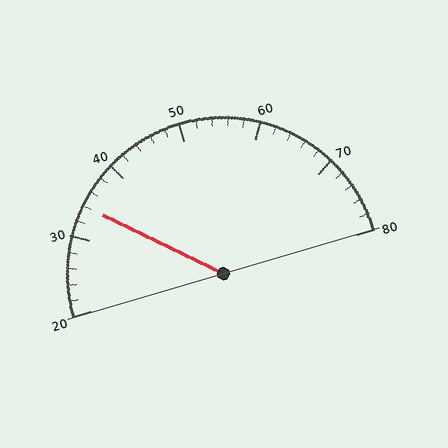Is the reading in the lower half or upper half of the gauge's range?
The reading is in the lower half of the range (20 to 80).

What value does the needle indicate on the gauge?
The needle indicates approximately 34.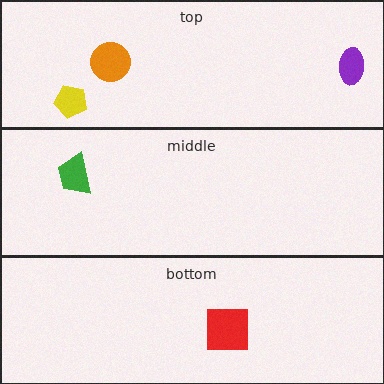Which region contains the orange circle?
The top region.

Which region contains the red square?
The bottom region.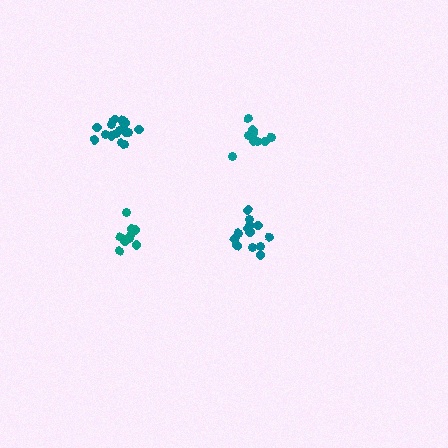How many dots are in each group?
Group 1: 11 dots, Group 2: 10 dots, Group 3: 16 dots, Group 4: 14 dots (51 total).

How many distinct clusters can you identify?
There are 4 distinct clusters.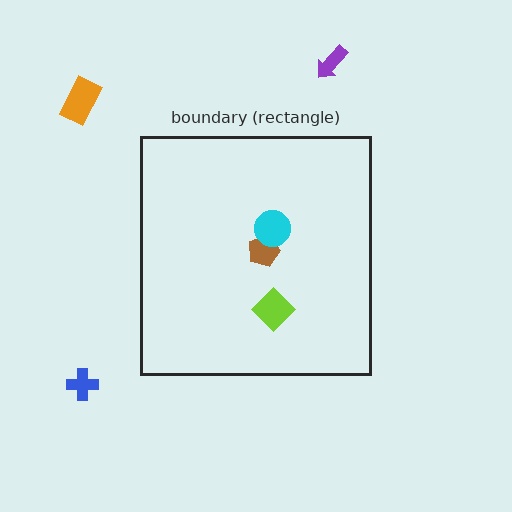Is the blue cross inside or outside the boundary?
Outside.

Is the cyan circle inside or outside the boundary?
Inside.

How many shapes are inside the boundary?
3 inside, 3 outside.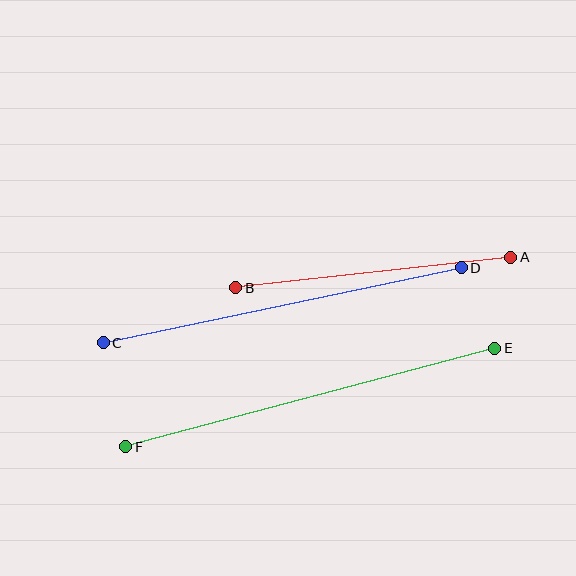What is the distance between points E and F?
The distance is approximately 382 pixels.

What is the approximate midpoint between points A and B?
The midpoint is at approximately (373, 272) pixels.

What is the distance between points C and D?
The distance is approximately 366 pixels.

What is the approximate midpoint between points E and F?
The midpoint is at approximately (310, 398) pixels.